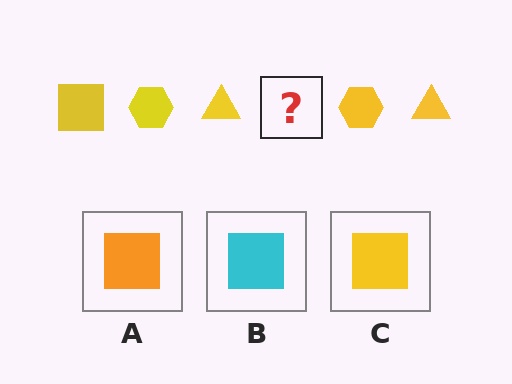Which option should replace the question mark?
Option C.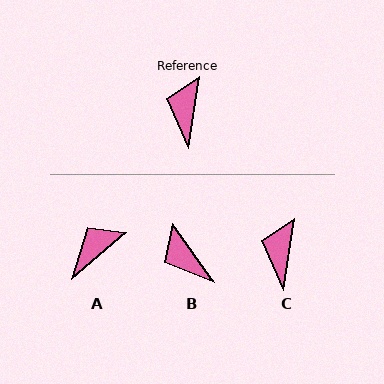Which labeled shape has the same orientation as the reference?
C.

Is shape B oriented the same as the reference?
No, it is off by about 44 degrees.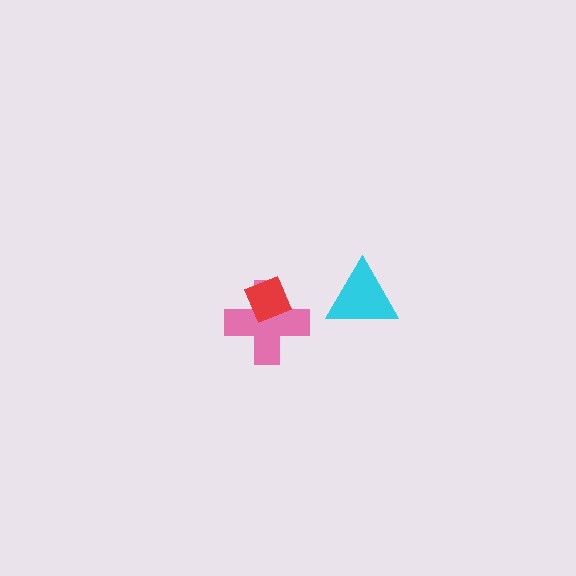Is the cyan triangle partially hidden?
No, no other shape covers it.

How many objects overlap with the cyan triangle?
0 objects overlap with the cyan triangle.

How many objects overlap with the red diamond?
1 object overlaps with the red diamond.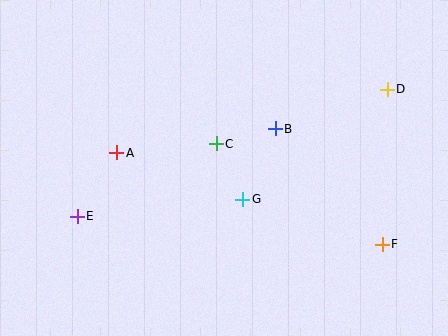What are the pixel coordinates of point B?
Point B is at (275, 129).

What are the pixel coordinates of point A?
Point A is at (117, 153).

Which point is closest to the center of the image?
Point C at (216, 144) is closest to the center.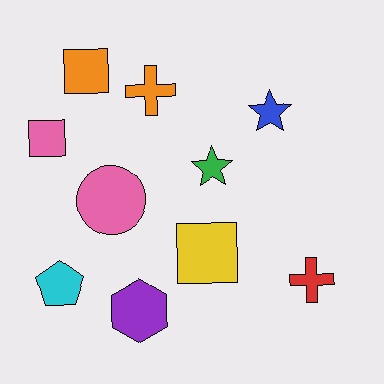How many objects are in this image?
There are 10 objects.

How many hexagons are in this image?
There is 1 hexagon.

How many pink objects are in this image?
There are 2 pink objects.